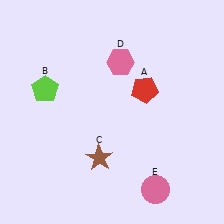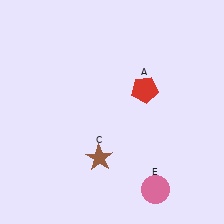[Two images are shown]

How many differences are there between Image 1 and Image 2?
There are 2 differences between the two images.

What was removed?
The lime pentagon (B), the pink hexagon (D) were removed in Image 2.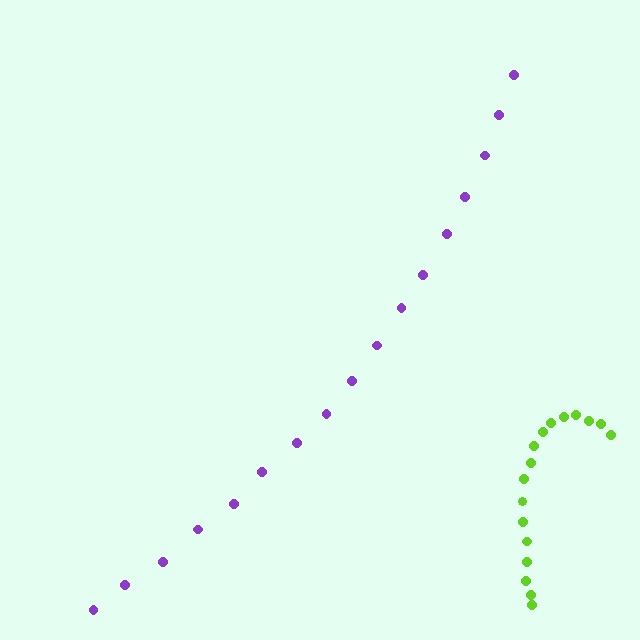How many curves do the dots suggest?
There are 2 distinct paths.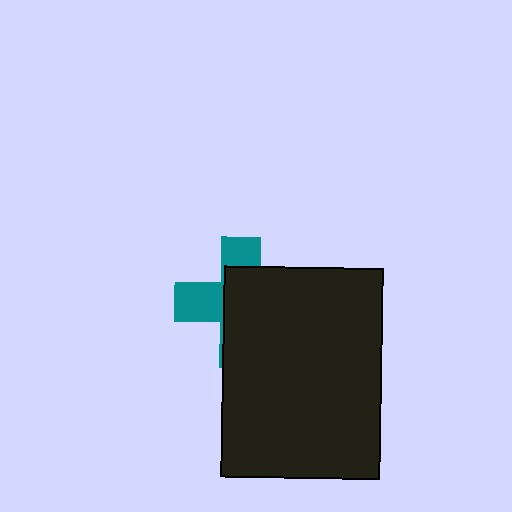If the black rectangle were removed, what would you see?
You would see the complete teal cross.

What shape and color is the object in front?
The object in front is a black rectangle.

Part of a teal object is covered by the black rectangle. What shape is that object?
It is a cross.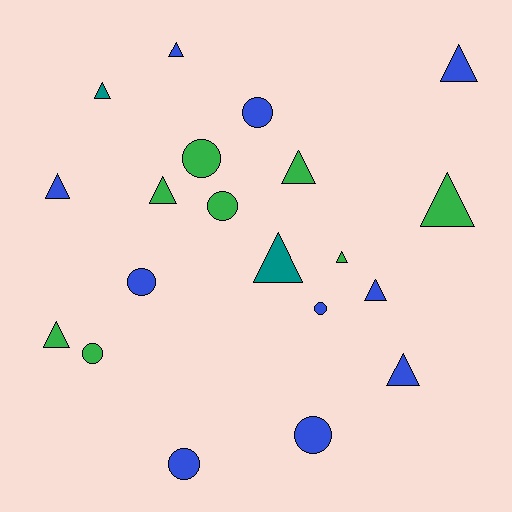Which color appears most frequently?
Blue, with 10 objects.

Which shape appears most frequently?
Triangle, with 12 objects.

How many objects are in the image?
There are 20 objects.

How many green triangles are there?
There are 5 green triangles.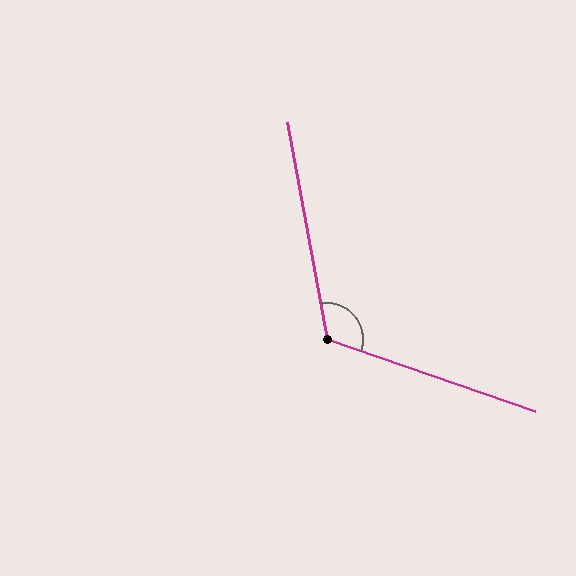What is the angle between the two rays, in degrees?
Approximately 120 degrees.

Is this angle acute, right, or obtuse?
It is obtuse.